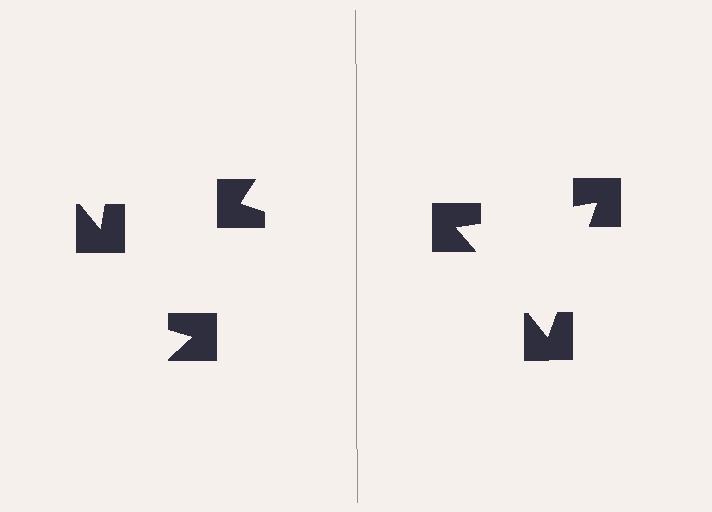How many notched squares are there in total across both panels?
6 — 3 on each side.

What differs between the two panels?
The notched squares are positioned identically on both sides; only the wedge orientations differ. On the right they align to a triangle; on the left they are misaligned.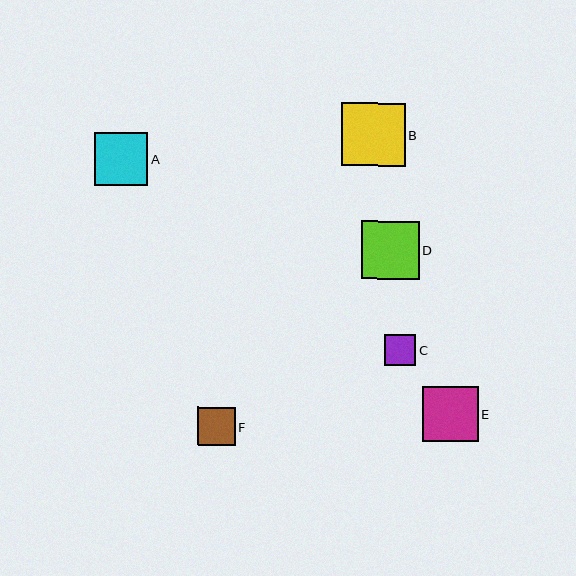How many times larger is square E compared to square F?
Square E is approximately 1.5 times the size of square F.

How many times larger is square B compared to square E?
Square B is approximately 1.1 times the size of square E.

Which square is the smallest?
Square C is the smallest with a size of approximately 31 pixels.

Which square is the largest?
Square B is the largest with a size of approximately 63 pixels.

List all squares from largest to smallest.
From largest to smallest: B, D, E, A, F, C.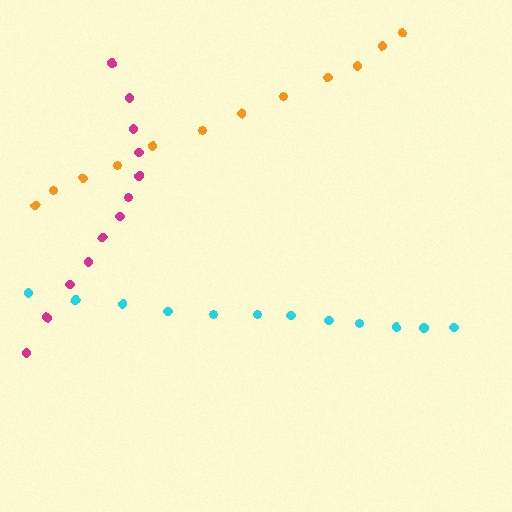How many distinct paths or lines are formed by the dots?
There are 3 distinct paths.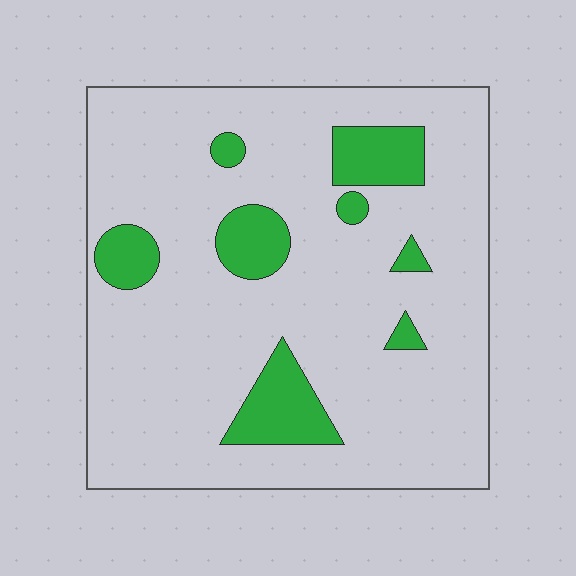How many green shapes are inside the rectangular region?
8.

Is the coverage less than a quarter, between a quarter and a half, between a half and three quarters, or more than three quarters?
Less than a quarter.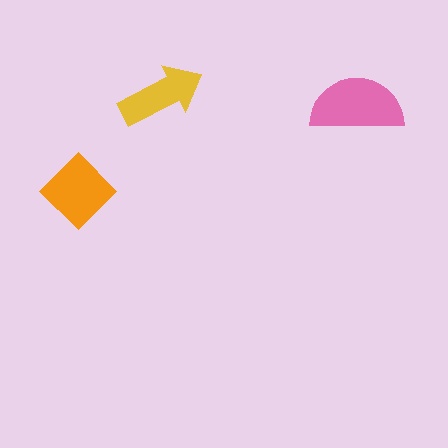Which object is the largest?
The pink semicircle.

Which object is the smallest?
The yellow arrow.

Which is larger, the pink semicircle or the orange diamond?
The pink semicircle.